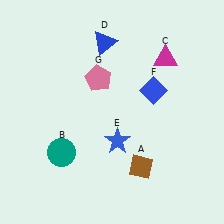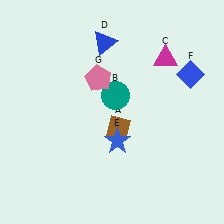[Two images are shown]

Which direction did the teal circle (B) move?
The teal circle (B) moved up.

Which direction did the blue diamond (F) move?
The blue diamond (F) moved right.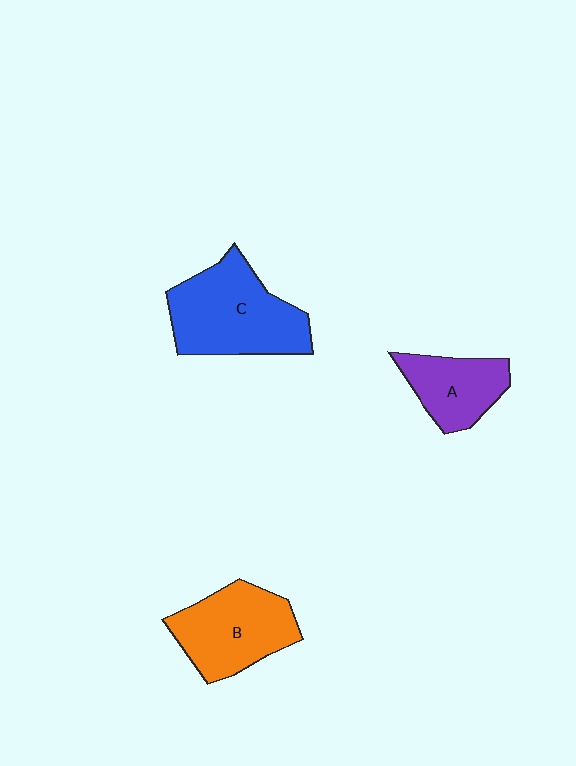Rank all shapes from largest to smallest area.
From largest to smallest: C (blue), B (orange), A (purple).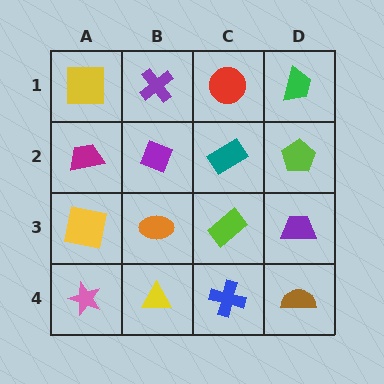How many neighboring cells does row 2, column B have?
4.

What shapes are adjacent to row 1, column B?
A purple diamond (row 2, column B), a yellow square (row 1, column A), a red circle (row 1, column C).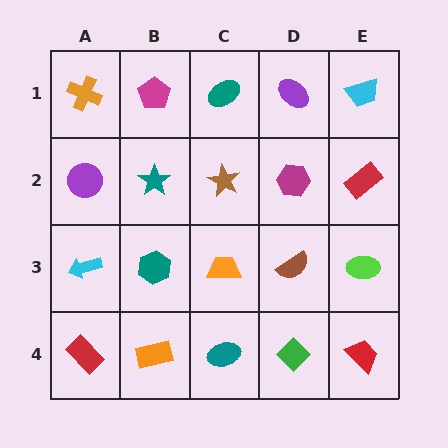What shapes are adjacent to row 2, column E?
A cyan trapezoid (row 1, column E), a lime ellipse (row 3, column E), a magenta hexagon (row 2, column D).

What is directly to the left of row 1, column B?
An orange cross.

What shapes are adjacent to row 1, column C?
A brown star (row 2, column C), a magenta pentagon (row 1, column B), a purple ellipse (row 1, column D).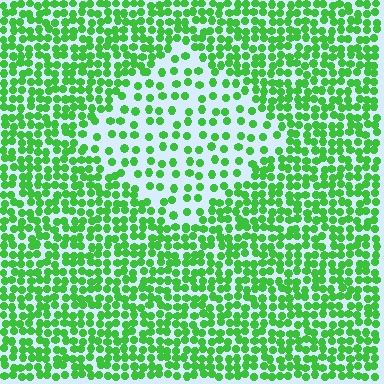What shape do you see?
I see a diamond.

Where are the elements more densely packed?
The elements are more densely packed outside the diamond boundary.